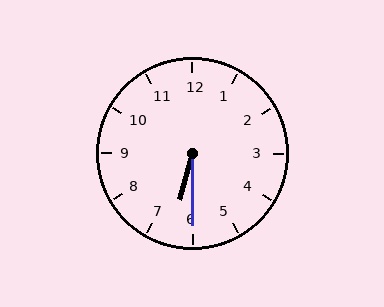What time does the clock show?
6:30.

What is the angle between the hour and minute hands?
Approximately 15 degrees.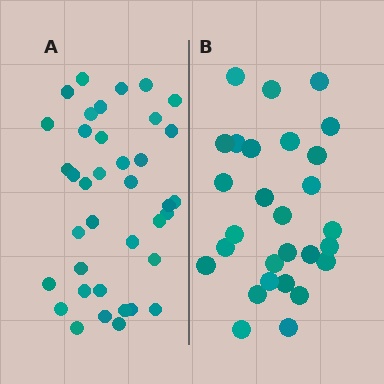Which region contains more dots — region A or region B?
Region A (the left region) has more dots.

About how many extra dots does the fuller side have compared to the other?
Region A has roughly 10 or so more dots than region B.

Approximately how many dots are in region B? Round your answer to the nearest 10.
About 30 dots. (The exact count is 28, which rounds to 30.)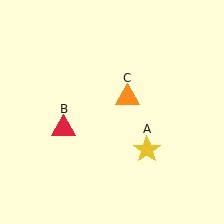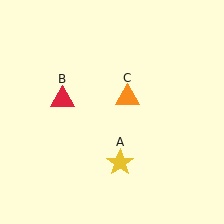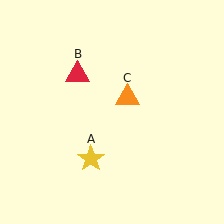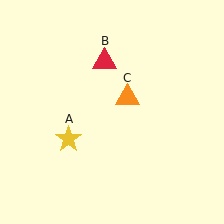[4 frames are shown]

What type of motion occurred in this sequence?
The yellow star (object A), red triangle (object B) rotated clockwise around the center of the scene.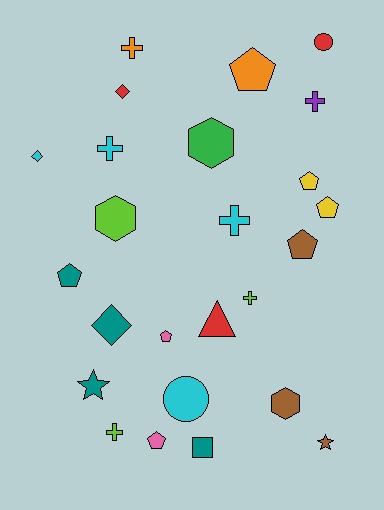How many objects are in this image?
There are 25 objects.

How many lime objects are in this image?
There are 3 lime objects.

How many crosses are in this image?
There are 6 crosses.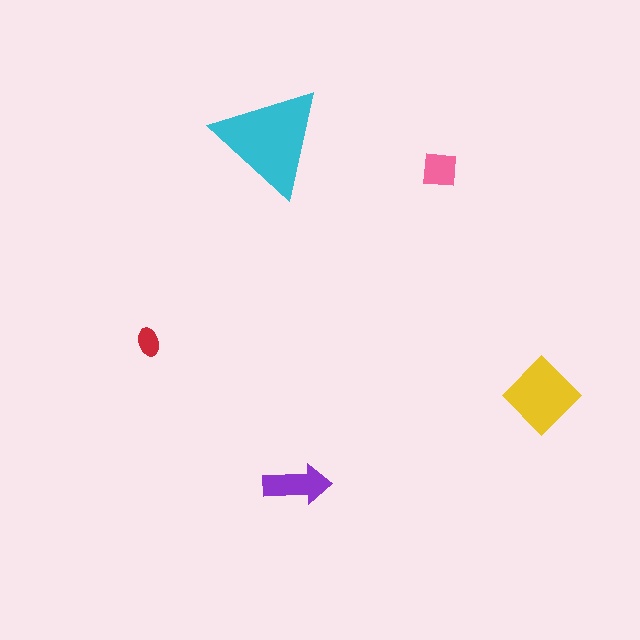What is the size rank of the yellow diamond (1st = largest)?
2nd.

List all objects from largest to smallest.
The cyan triangle, the yellow diamond, the purple arrow, the pink square, the red ellipse.